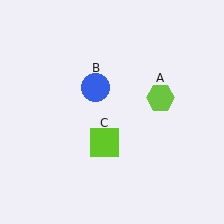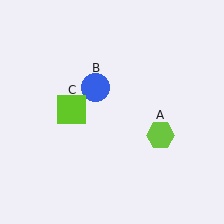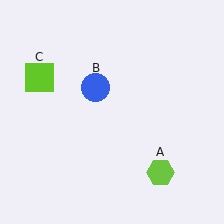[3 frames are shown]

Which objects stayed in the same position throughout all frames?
Blue circle (object B) remained stationary.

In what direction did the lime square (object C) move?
The lime square (object C) moved up and to the left.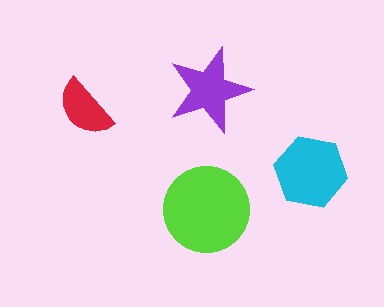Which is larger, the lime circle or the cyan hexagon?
The lime circle.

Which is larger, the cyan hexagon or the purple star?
The cyan hexagon.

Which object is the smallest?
The red semicircle.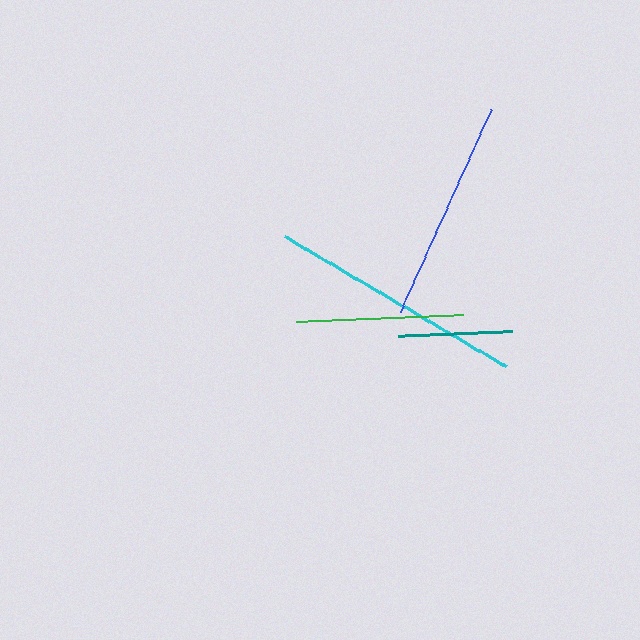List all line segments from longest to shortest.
From longest to shortest: cyan, blue, green, teal.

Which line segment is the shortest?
The teal line is the shortest at approximately 114 pixels.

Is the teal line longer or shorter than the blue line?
The blue line is longer than the teal line.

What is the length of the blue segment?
The blue segment is approximately 222 pixels long.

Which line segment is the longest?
The cyan line is the longest at approximately 257 pixels.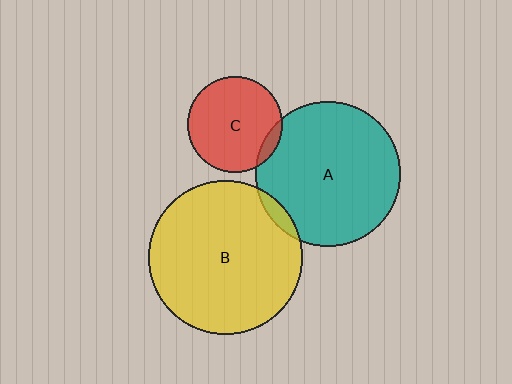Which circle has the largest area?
Circle B (yellow).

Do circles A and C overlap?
Yes.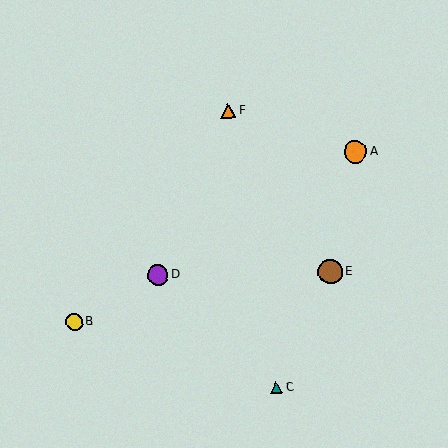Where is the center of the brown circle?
The center of the brown circle is at (330, 272).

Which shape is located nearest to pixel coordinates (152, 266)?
The purple circle (labeled D) at (158, 275) is nearest to that location.